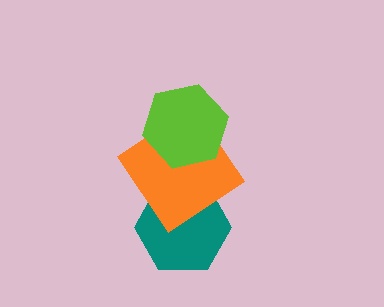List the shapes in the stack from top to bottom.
From top to bottom: the lime hexagon, the orange diamond, the teal hexagon.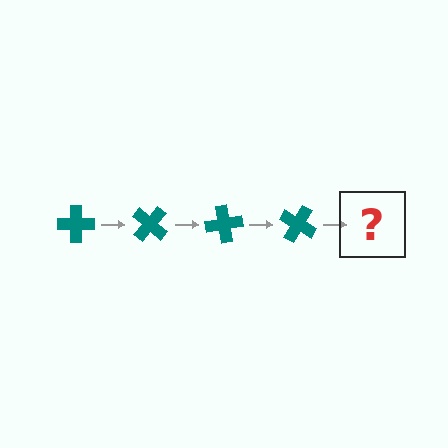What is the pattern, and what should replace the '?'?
The pattern is that the cross rotates 40 degrees each step. The '?' should be a teal cross rotated 160 degrees.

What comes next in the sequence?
The next element should be a teal cross rotated 160 degrees.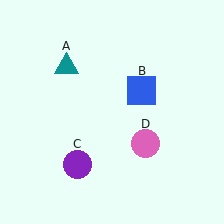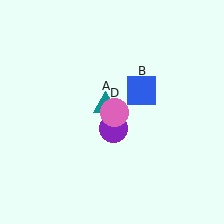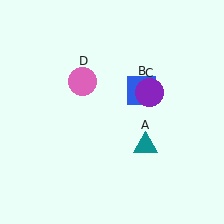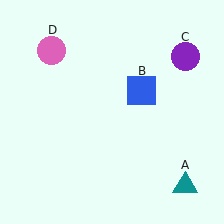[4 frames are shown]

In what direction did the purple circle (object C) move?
The purple circle (object C) moved up and to the right.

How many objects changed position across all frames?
3 objects changed position: teal triangle (object A), purple circle (object C), pink circle (object D).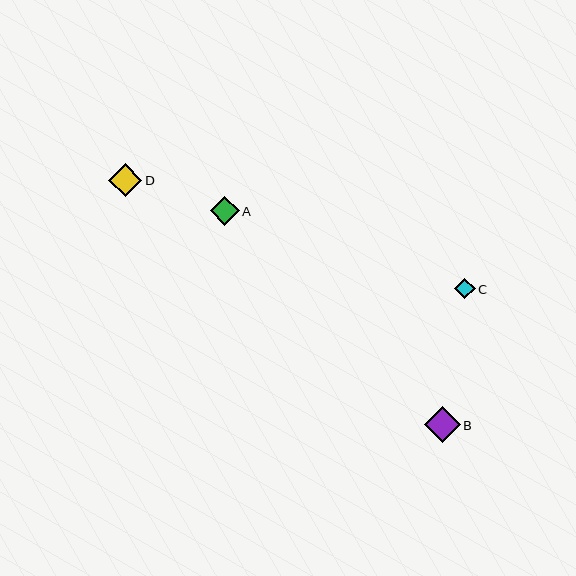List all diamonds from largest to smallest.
From largest to smallest: B, D, A, C.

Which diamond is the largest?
Diamond B is the largest with a size of approximately 36 pixels.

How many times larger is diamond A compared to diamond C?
Diamond A is approximately 1.4 times the size of diamond C.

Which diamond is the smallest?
Diamond C is the smallest with a size of approximately 21 pixels.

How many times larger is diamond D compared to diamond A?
Diamond D is approximately 1.1 times the size of diamond A.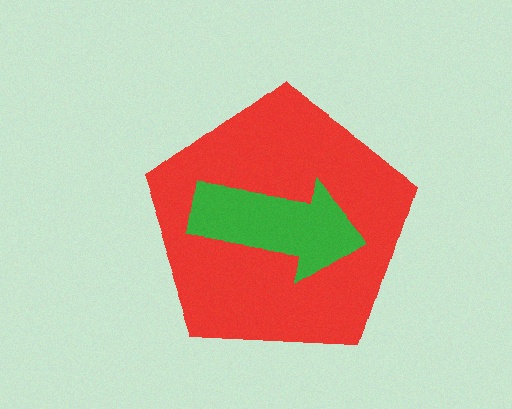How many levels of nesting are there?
2.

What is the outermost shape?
The red pentagon.